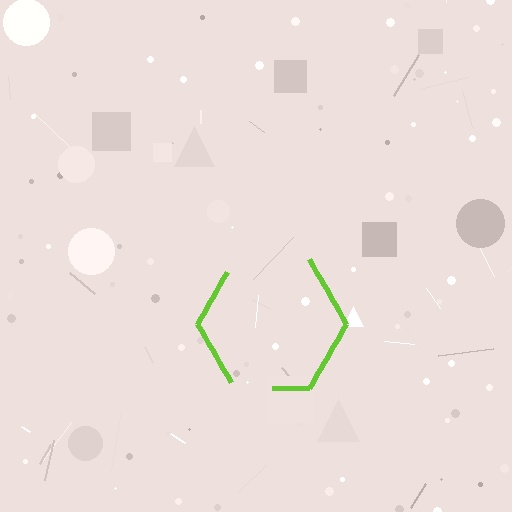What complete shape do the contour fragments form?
The contour fragments form a hexagon.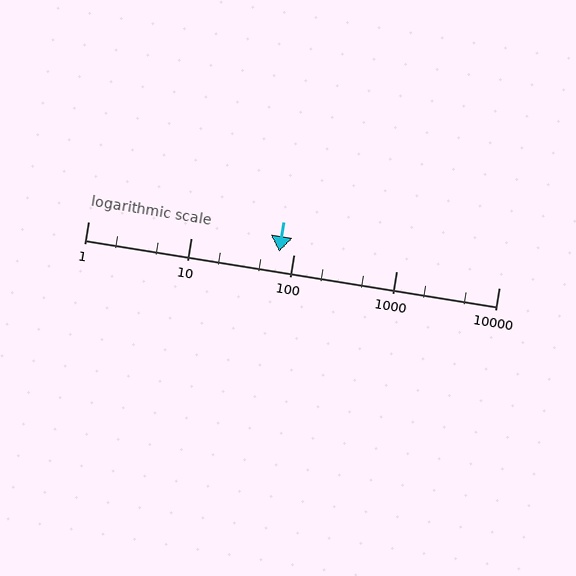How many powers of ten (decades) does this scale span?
The scale spans 4 decades, from 1 to 10000.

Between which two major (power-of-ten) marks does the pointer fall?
The pointer is between 10 and 100.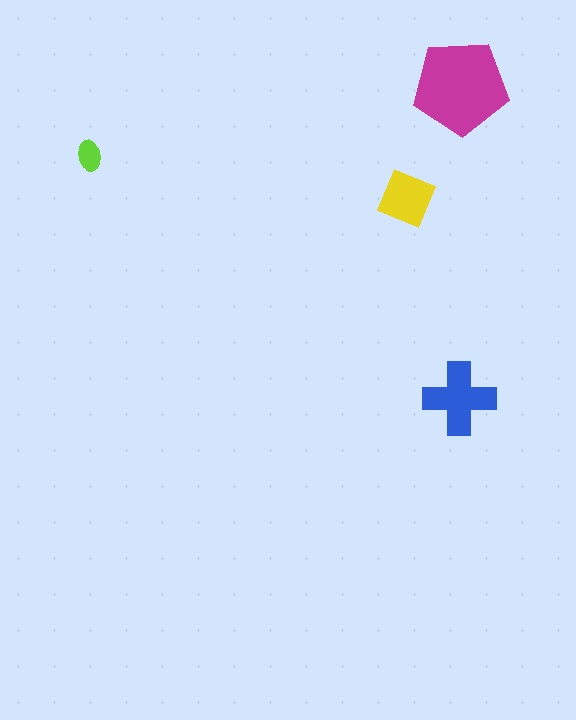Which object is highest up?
The magenta pentagon is topmost.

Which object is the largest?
The magenta pentagon.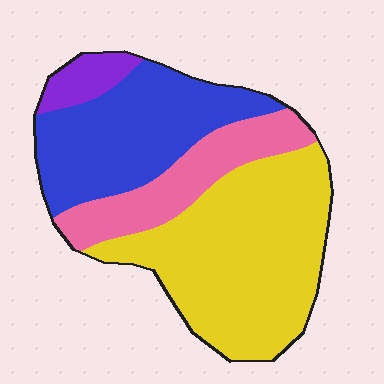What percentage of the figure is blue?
Blue covers around 30% of the figure.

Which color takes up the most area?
Yellow, at roughly 45%.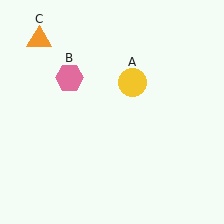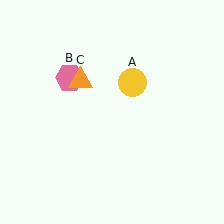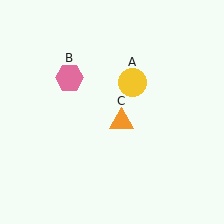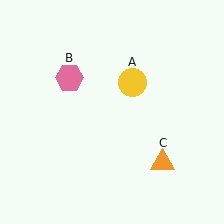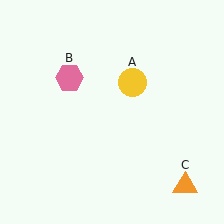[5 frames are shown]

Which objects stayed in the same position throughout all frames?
Yellow circle (object A) and pink hexagon (object B) remained stationary.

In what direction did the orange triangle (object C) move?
The orange triangle (object C) moved down and to the right.